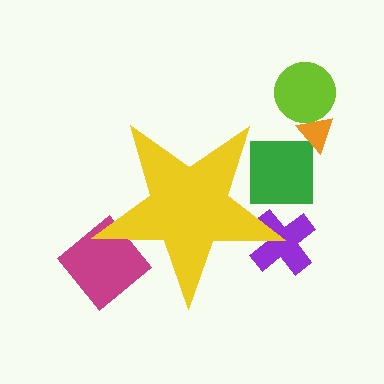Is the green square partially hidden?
Yes, the green square is partially hidden behind the yellow star.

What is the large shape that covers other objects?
A yellow star.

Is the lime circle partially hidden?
No, the lime circle is fully visible.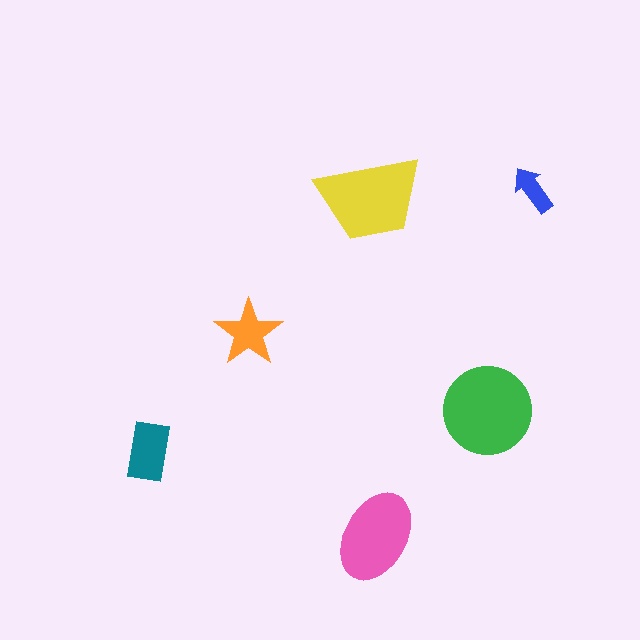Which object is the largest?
The green circle.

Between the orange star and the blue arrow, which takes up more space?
The orange star.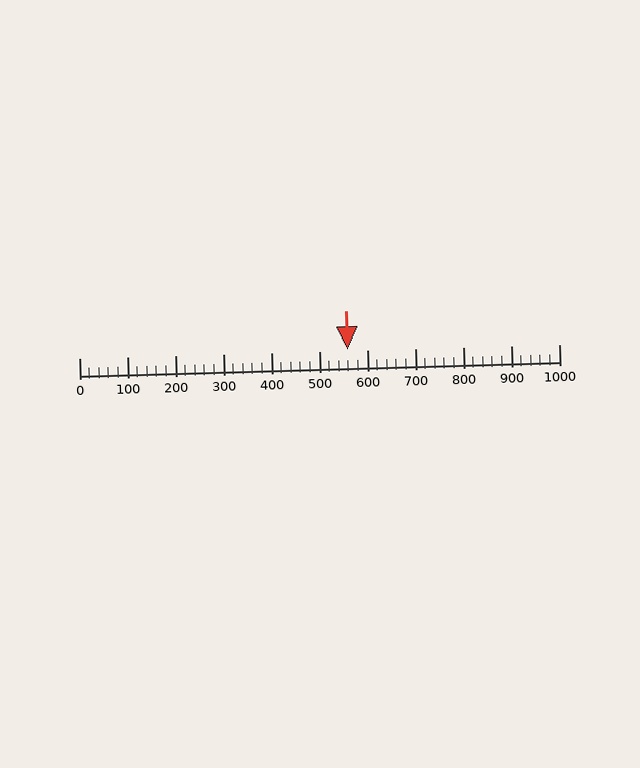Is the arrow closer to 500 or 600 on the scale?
The arrow is closer to 600.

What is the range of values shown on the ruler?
The ruler shows values from 0 to 1000.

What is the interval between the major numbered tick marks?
The major tick marks are spaced 100 units apart.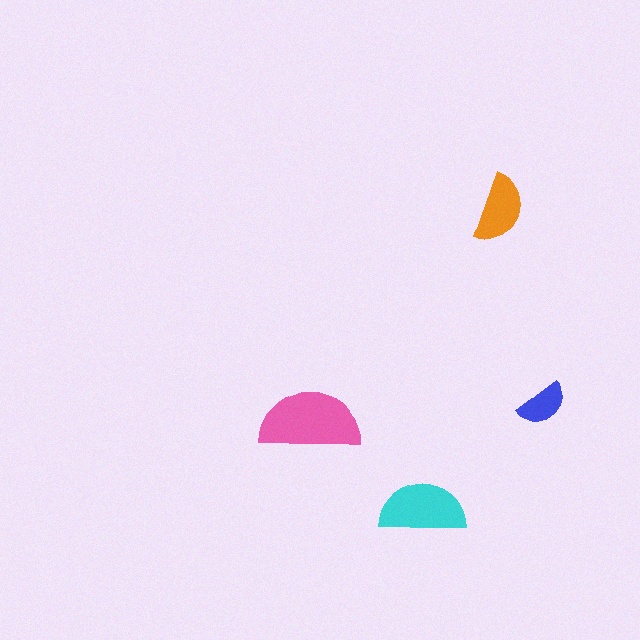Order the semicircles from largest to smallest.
the pink one, the cyan one, the orange one, the blue one.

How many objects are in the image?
There are 4 objects in the image.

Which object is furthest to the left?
The pink semicircle is leftmost.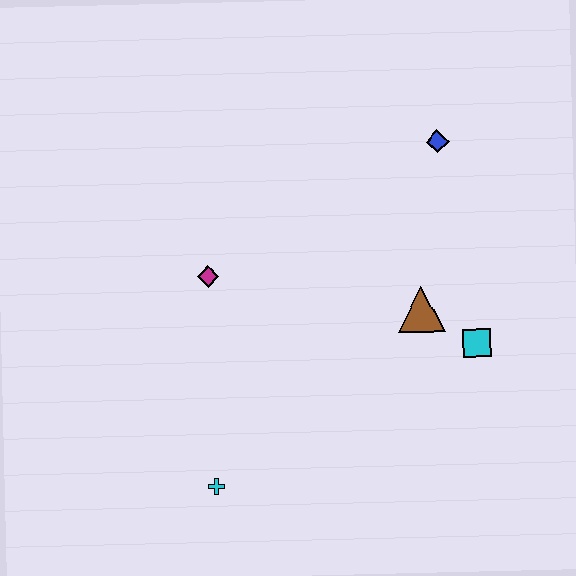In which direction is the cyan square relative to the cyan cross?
The cyan square is to the right of the cyan cross.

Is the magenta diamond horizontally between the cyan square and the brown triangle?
No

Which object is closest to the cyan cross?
The magenta diamond is closest to the cyan cross.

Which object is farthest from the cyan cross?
The blue diamond is farthest from the cyan cross.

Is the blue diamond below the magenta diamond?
No